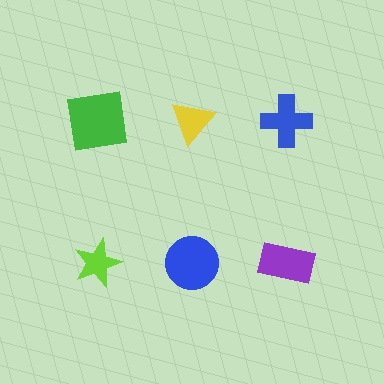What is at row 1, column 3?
A blue cross.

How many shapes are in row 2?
3 shapes.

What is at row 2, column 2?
A blue circle.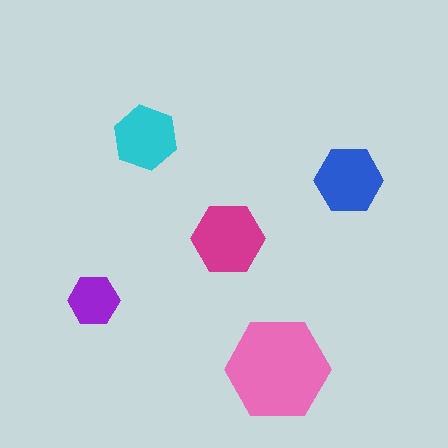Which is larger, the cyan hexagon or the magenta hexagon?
The magenta one.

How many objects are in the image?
There are 5 objects in the image.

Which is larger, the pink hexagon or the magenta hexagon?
The pink one.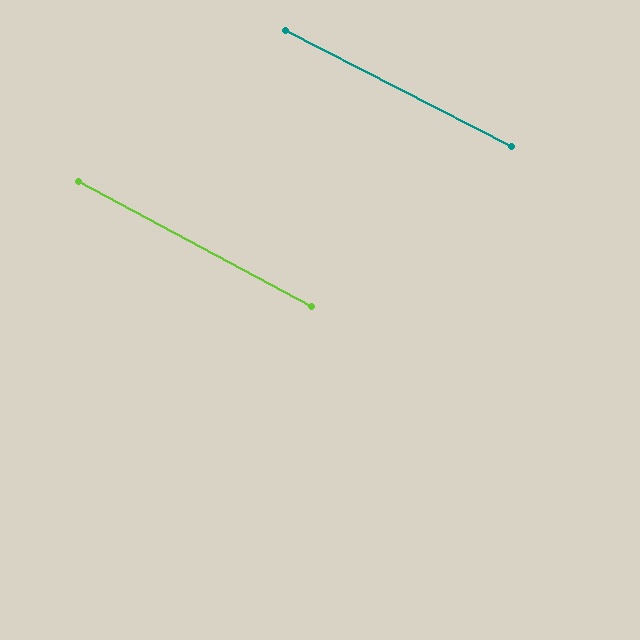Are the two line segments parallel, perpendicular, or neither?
Parallel — their directions differ by only 1.3°.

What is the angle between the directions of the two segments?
Approximately 1 degree.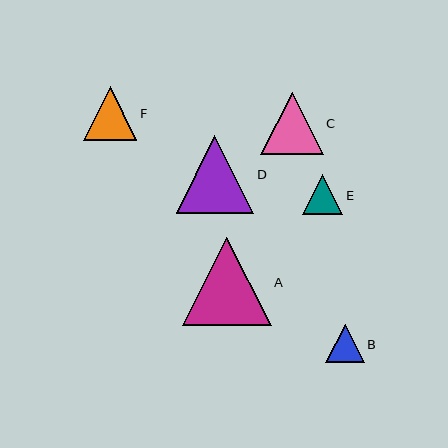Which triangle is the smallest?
Triangle B is the smallest with a size of approximately 39 pixels.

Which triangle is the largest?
Triangle A is the largest with a size of approximately 88 pixels.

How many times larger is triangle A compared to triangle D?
Triangle A is approximately 1.1 times the size of triangle D.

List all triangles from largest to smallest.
From largest to smallest: A, D, C, F, E, B.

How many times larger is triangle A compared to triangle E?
Triangle A is approximately 2.2 times the size of triangle E.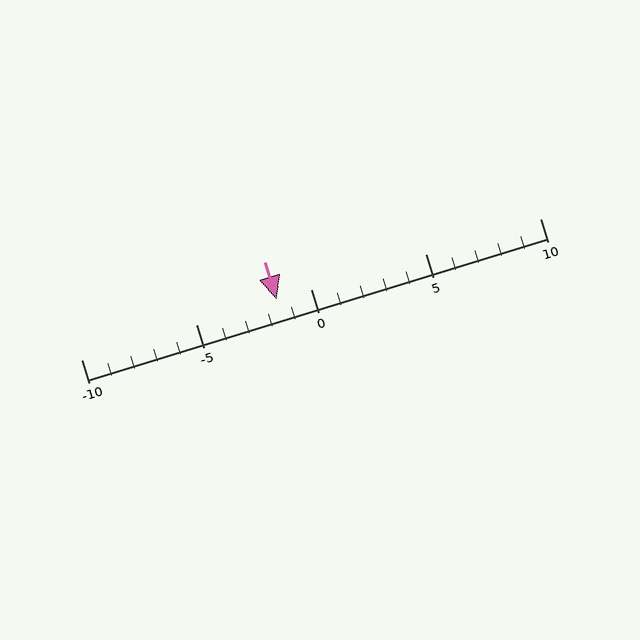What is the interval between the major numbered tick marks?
The major tick marks are spaced 5 units apart.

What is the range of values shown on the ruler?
The ruler shows values from -10 to 10.